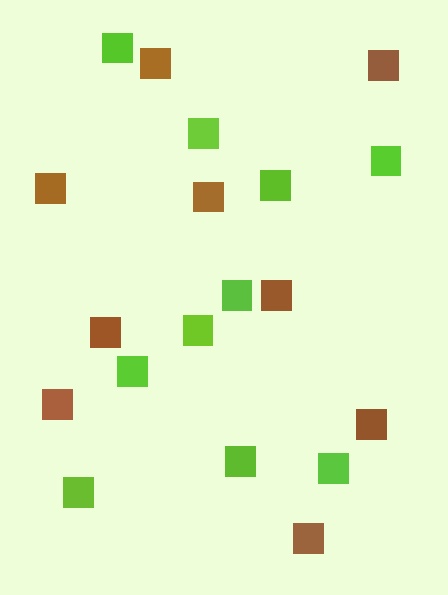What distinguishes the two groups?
There are 2 groups: one group of brown squares (9) and one group of lime squares (10).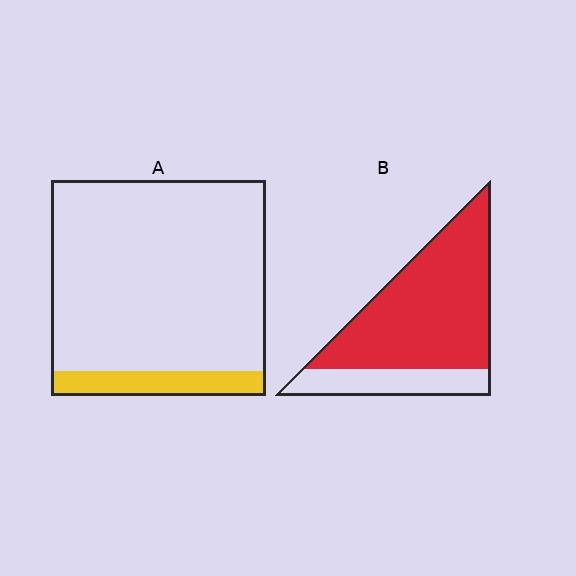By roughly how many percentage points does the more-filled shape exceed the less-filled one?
By roughly 65 percentage points (B over A).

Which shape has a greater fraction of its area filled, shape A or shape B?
Shape B.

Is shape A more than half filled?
No.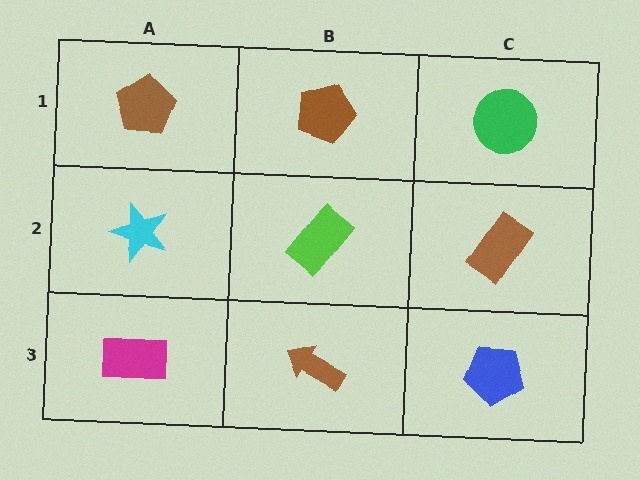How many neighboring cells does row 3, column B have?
3.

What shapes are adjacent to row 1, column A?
A cyan star (row 2, column A), a brown pentagon (row 1, column B).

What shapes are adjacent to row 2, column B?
A brown pentagon (row 1, column B), a brown arrow (row 3, column B), a cyan star (row 2, column A), a brown rectangle (row 2, column C).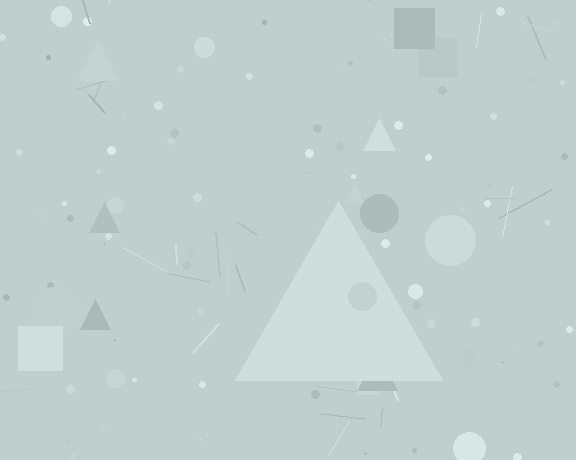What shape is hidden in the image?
A triangle is hidden in the image.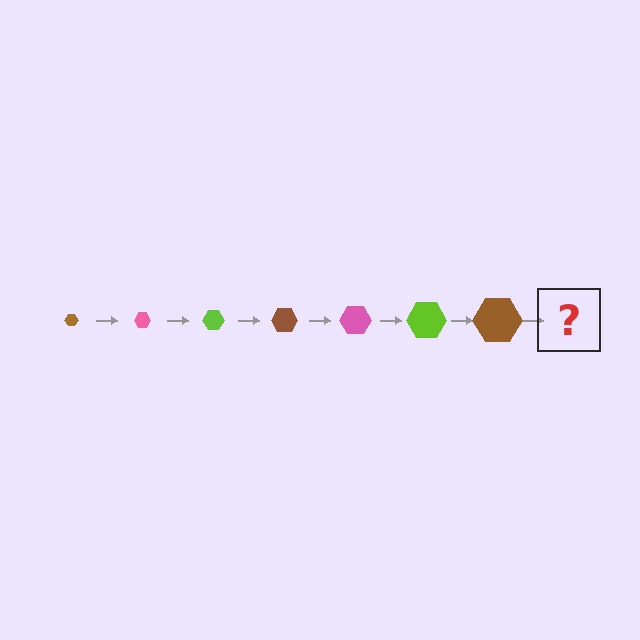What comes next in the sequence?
The next element should be a pink hexagon, larger than the previous one.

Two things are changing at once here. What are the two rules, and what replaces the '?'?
The two rules are that the hexagon grows larger each step and the color cycles through brown, pink, and lime. The '?' should be a pink hexagon, larger than the previous one.